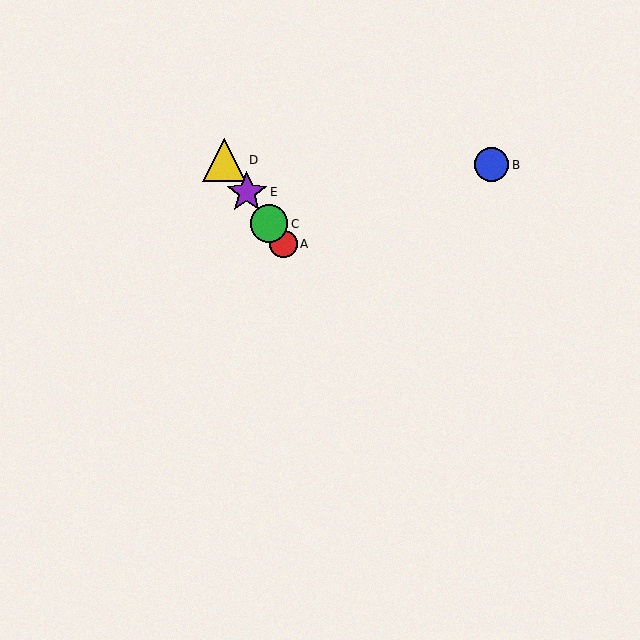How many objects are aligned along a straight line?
4 objects (A, C, D, E) are aligned along a straight line.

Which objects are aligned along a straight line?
Objects A, C, D, E are aligned along a straight line.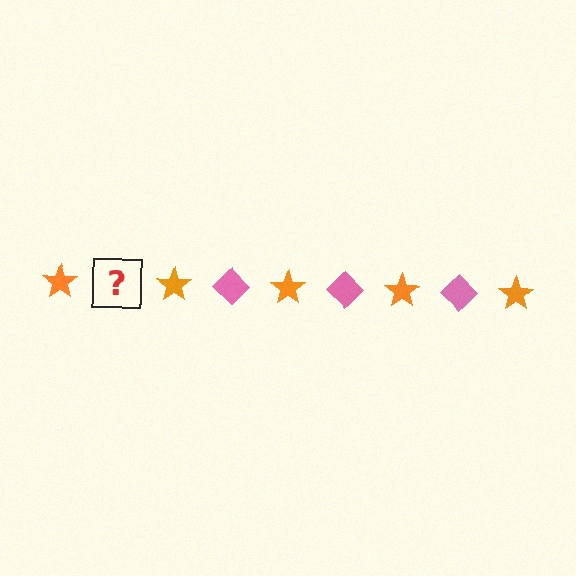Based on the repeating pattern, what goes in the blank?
The blank should be a pink diamond.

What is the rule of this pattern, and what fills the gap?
The rule is that the pattern alternates between orange star and pink diamond. The gap should be filled with a pink diamond.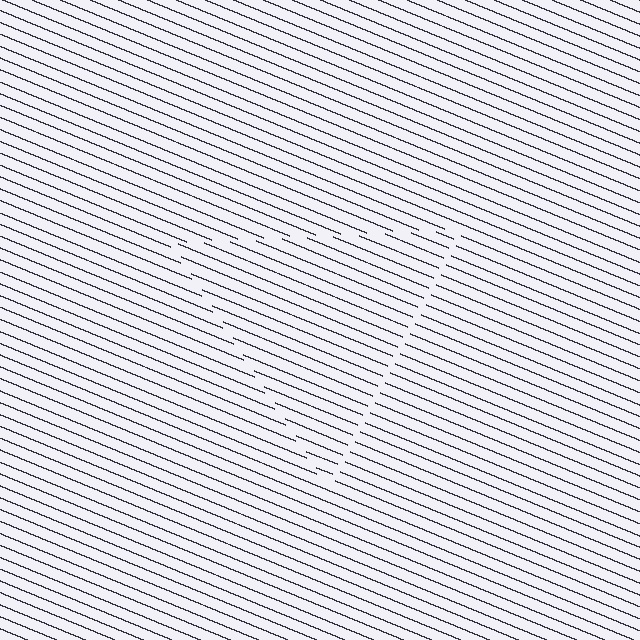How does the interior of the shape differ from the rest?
The interior of the shape contains the same grating, shifted by half a period — the contour is defined by the phase discontinuity where line-ends from the inner and outer gratings abut.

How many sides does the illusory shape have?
3 sides — the line-ends trace a triangle.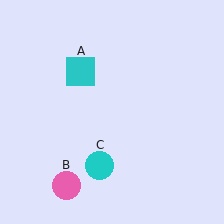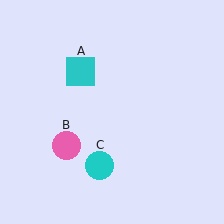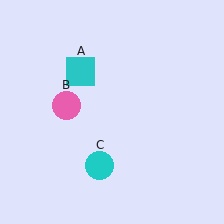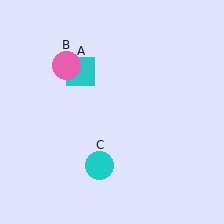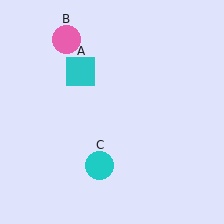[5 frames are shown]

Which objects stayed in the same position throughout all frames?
Cyan square (object A) and cyan circle (object C) remained stationary.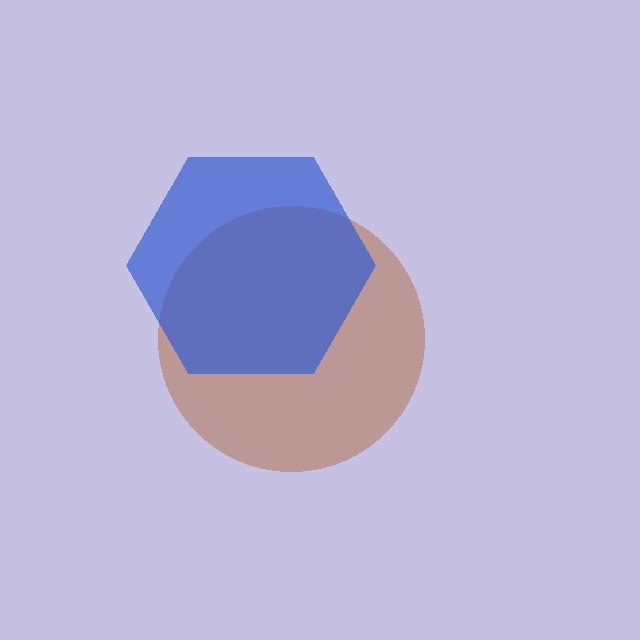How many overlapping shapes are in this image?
There are 2 overlapping shapes in the image.